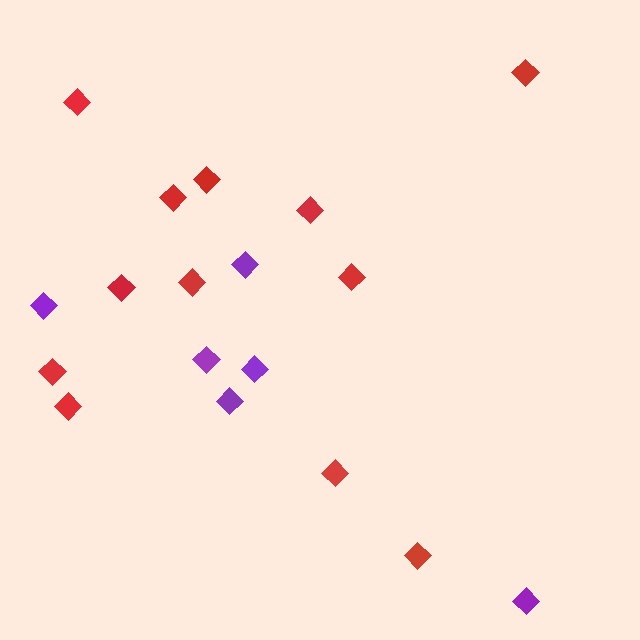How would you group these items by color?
There are 2 groups: one group of purple diamonds (6) and one group of red diamonds (12).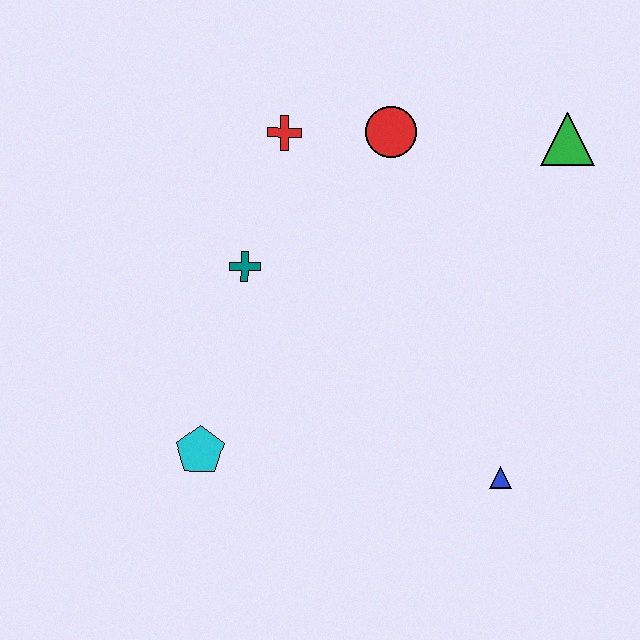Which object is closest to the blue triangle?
The cyan pentagon is closest to the blue triangle.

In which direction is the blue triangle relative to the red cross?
The blue triangle is below the red cross.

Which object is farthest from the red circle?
The cyan pentagon is farthest from the red circle.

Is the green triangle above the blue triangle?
Yes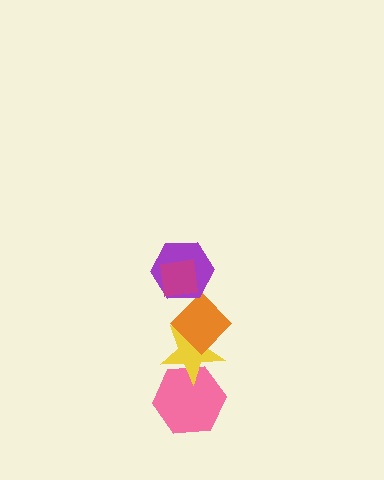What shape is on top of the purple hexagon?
The magenta square is on top of the purple hexagon.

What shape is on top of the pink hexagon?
The yellow star is on top of the pink hexagon.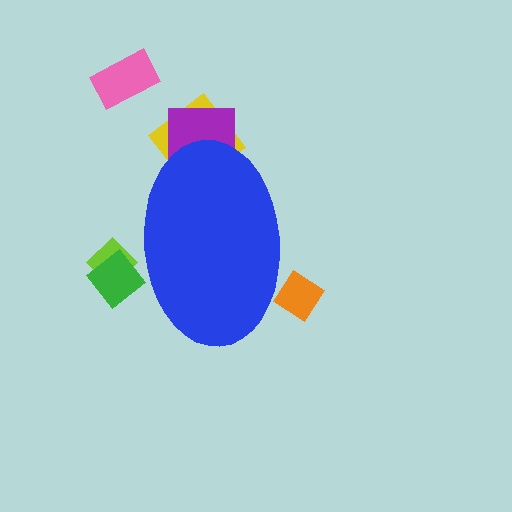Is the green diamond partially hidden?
Yes, the green diamond is partially hidden behind the blue ellipse.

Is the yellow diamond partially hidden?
Yes, the yellow diamond is partially hidden behind the blue ellipse.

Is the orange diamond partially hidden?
Yes, the orange diamond is partially hidden behind the blue ellipse.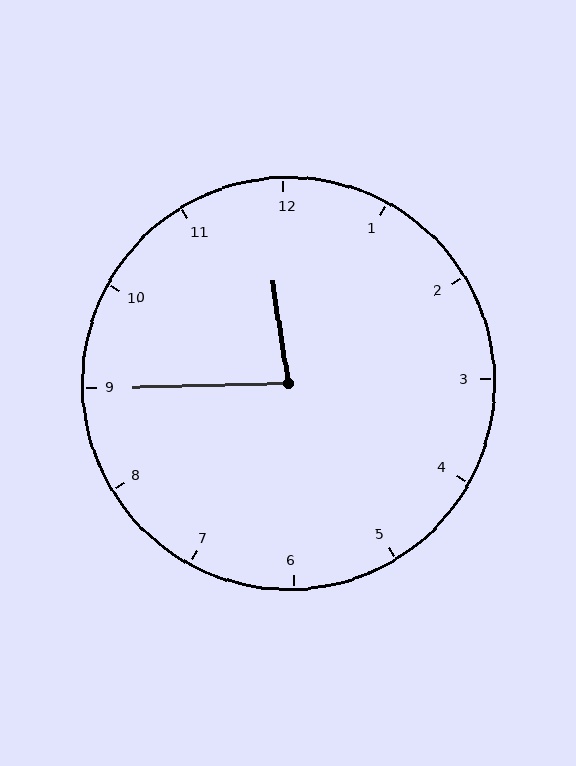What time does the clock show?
11:45.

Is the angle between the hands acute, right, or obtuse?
It is acute.